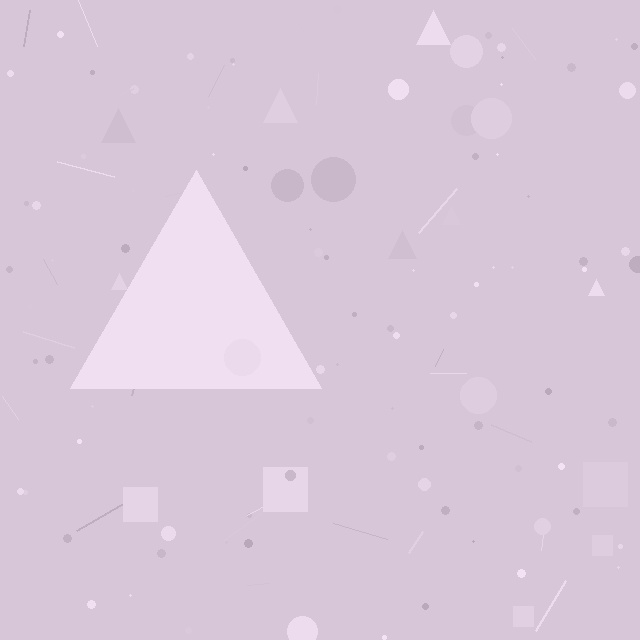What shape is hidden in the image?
A triangle is hidden in the image.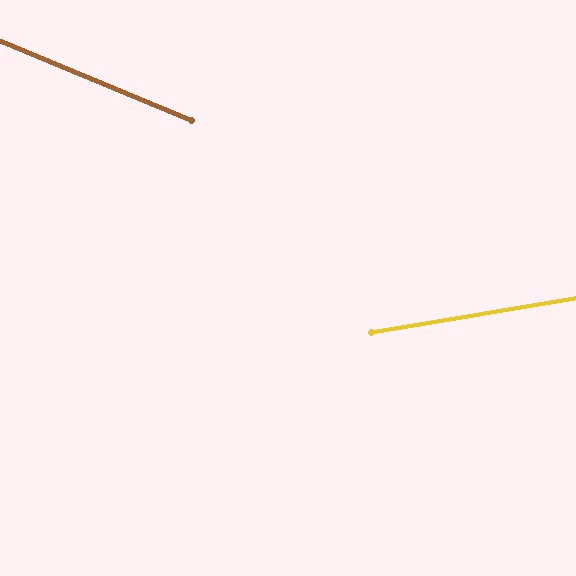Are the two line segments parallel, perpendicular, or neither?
Neither parallel nor perpendicular — they differ by about 32°.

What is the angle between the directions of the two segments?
Approximately 32 degrees.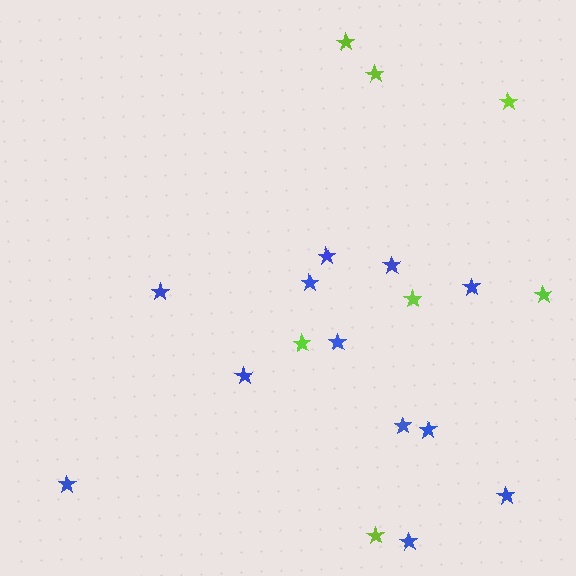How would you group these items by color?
There are 2 groups: one group of blue stars (12) and one group of lime stars (7).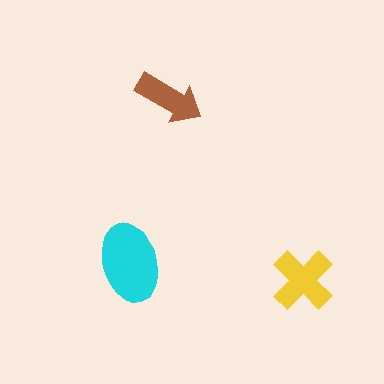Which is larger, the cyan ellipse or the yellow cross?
The cyan ellipse.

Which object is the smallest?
The brown arrow.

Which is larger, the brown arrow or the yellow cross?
The yellow cross.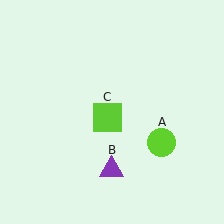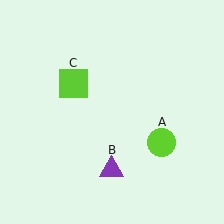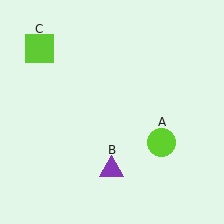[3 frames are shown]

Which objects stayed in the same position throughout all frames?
Lime circle (object A) and purple triangle (object B) remained stationary.